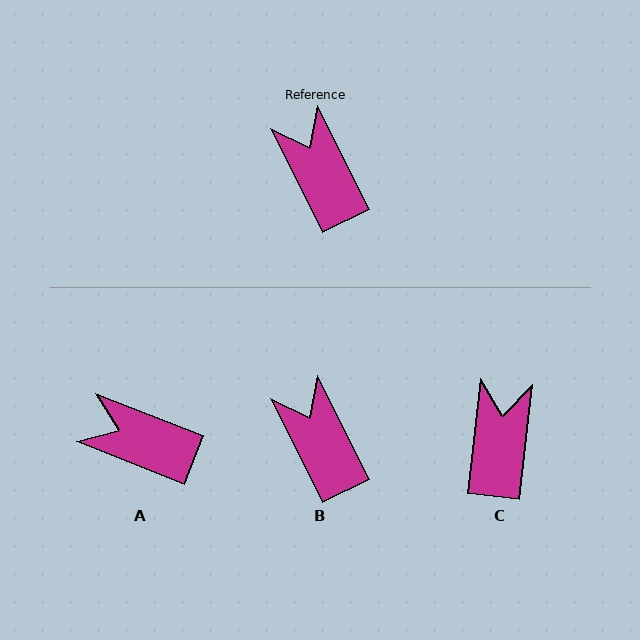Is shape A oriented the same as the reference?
No, it is off by about 42 degrees.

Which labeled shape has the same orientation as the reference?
B.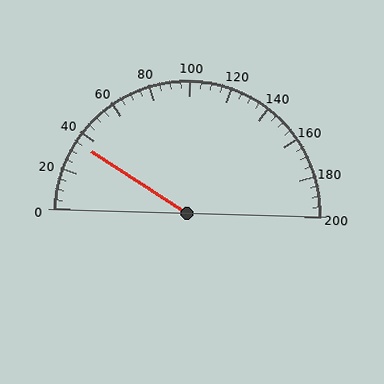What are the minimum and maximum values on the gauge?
The gauge ranges from 0 to 200.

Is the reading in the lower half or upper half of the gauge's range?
The reading is in the lower half of the range (0 to 200).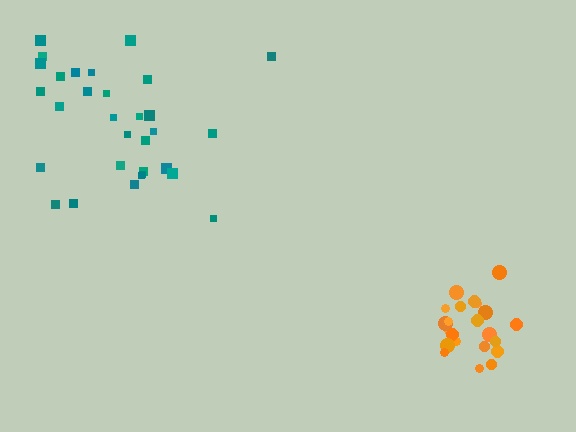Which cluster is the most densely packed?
Orange.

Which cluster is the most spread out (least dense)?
Teal.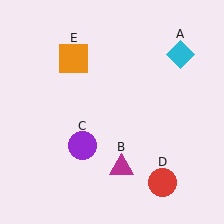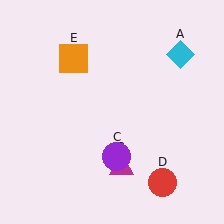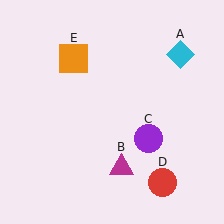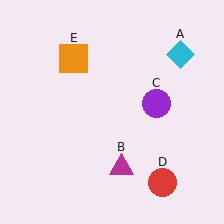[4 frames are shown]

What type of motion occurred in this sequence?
The purple circle (object C) rotated counterclockwise around the center of the scene.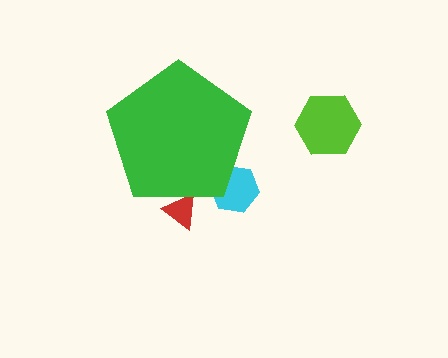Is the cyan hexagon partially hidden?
Yes, the cyan hexagon is partially hidden behind the green pentagon.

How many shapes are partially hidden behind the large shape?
2 shapes are partially hidden.